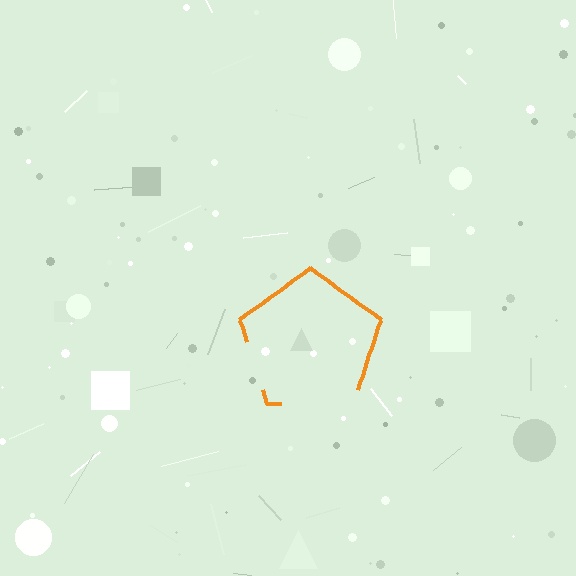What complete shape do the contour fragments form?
The contour fragments form a pentagon.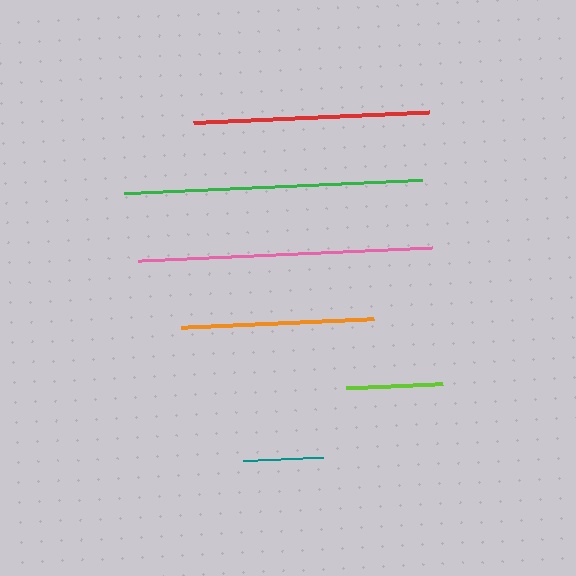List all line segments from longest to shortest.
From longest to shortest: green, pink, red, orange, lime, teal.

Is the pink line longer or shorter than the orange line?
The pink line is longer than the orange line.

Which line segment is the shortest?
The teal line is the shortest at approximately 79 pixels.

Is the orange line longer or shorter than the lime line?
The orange line is longer than the lime line.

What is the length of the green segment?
The green segment is approximately 300 pixels long.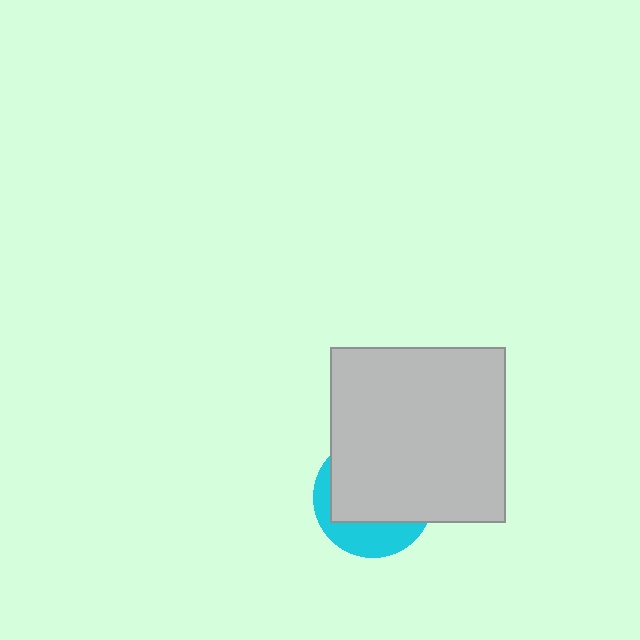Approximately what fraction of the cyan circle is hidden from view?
Roughly 69% of the cyan circle is hidden behind the light gray square.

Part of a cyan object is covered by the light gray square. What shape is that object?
It is a circle.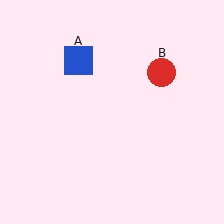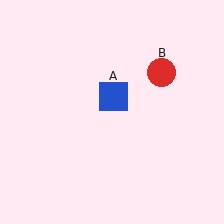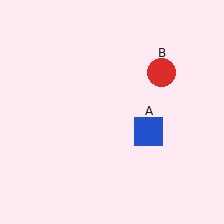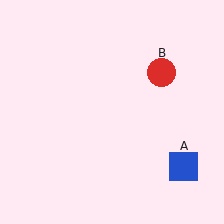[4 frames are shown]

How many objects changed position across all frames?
1 object changed position: blue square (object A).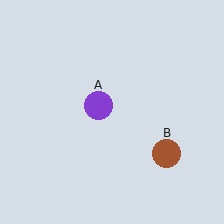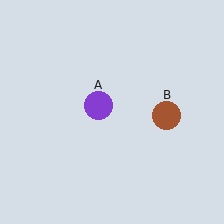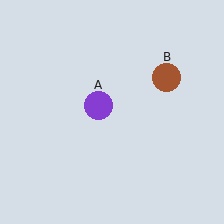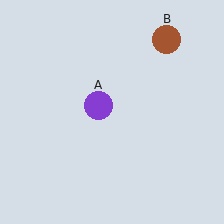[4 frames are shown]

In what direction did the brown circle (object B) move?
The brown circle (object B) moved up.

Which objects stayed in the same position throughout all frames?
Purple circle (object A) remained stationary.